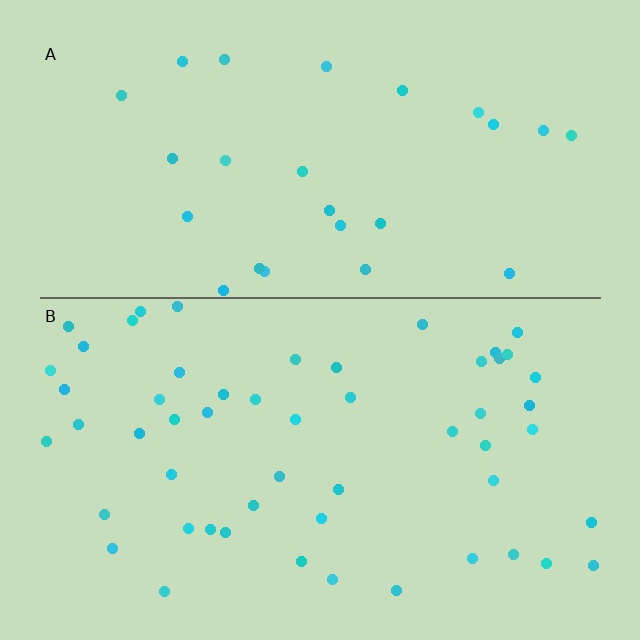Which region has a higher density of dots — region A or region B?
B (the bottom).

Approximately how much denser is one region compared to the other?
Approximately 2.1× — region B over region A.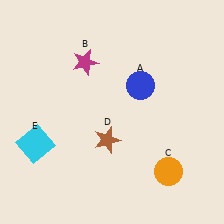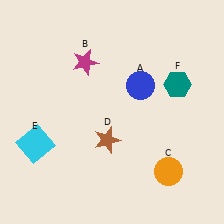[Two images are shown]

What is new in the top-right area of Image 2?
A teal hexagon (F) was added in the top-right area of Image 2.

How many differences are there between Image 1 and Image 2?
There is 1 difference between the two images.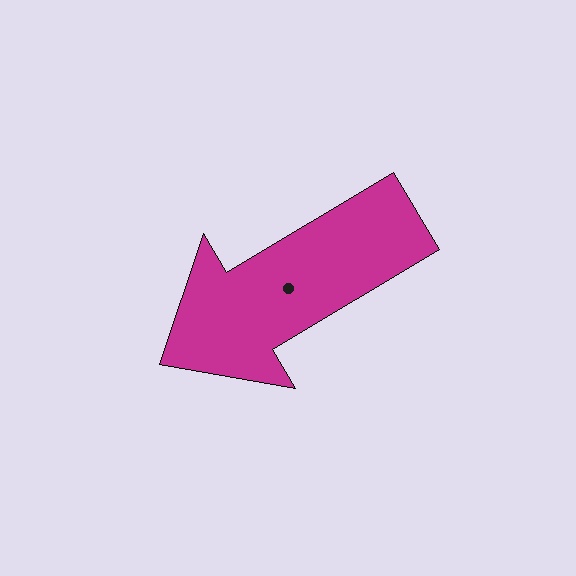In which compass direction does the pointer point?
Southwest.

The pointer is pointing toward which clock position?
Roughly 8 o'clock.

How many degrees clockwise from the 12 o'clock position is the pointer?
Approximately 239 degrees.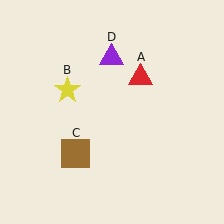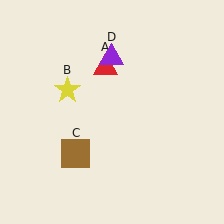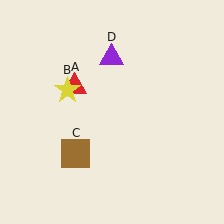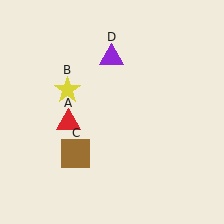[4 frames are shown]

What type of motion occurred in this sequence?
The red triangle (object A) rotated counterclockwise around the center of the scene.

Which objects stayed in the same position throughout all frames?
Yellow star (object B) and brown square (object C) and purple triangle (object D) remained stationary.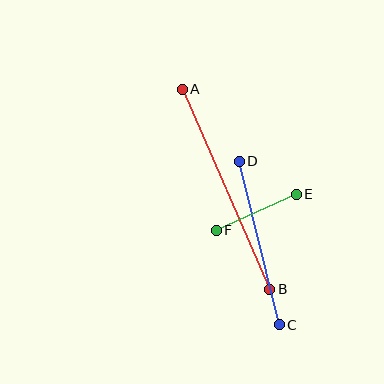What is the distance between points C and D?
The distance is approximately 168 pixels.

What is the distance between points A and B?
The distance is approximately 219 pixels.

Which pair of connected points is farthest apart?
Points A and B are farthest apart.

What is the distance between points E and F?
The distance is approximately 88 pixels.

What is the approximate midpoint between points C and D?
The midpoint is at approximately (259, 243) pixels.